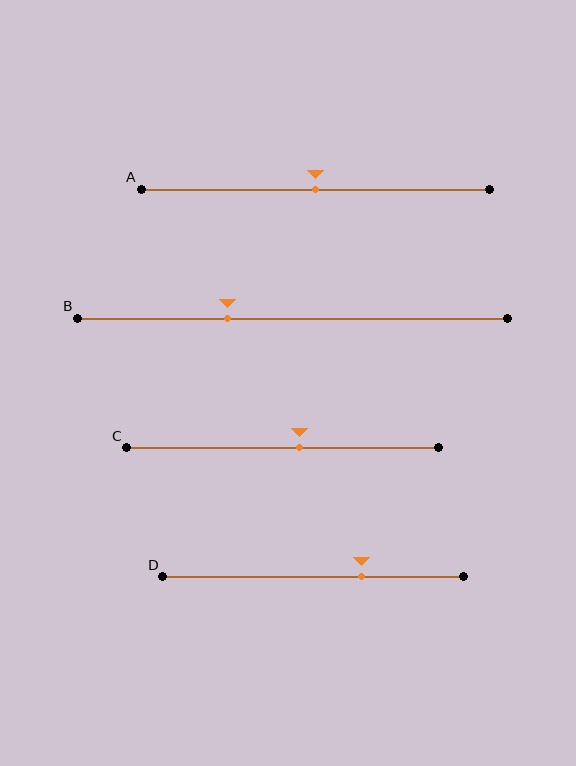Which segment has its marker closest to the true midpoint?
Segment A has its marker closest to the true midpoint.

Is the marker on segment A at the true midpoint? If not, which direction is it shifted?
Yes, the marker on segment A is at the true midpoint.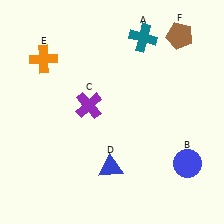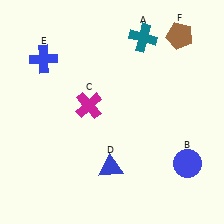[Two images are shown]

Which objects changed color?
C changed from purple to magenta. E changed from orange to blue.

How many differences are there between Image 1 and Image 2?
There are 2 differences between the two images.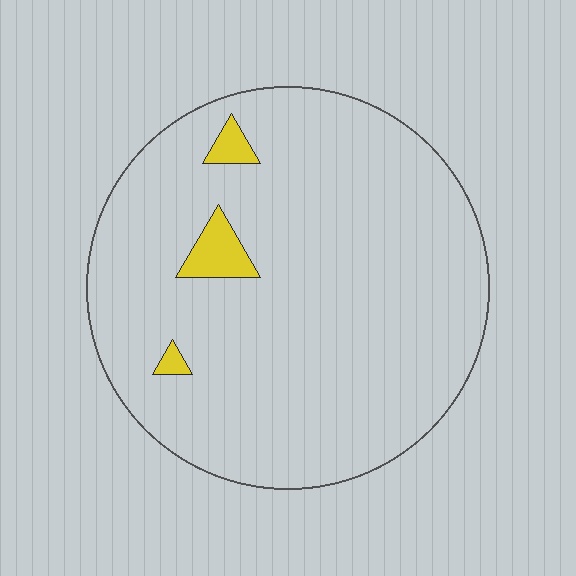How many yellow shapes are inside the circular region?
3.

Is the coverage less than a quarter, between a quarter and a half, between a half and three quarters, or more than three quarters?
Less than a quarter.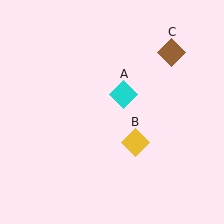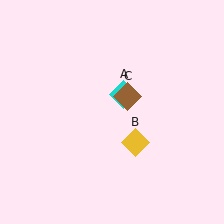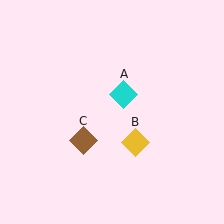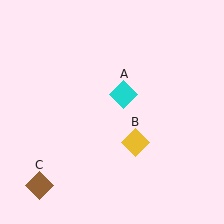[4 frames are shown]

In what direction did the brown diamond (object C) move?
The brown diamond (object C) moved down and to the left.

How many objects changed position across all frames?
1 object changed position: brown diamond (object C).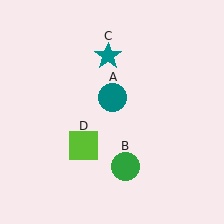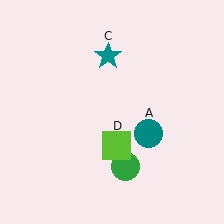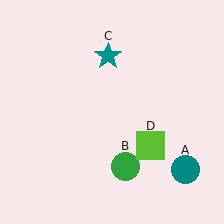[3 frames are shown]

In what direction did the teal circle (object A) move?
The teal circle (object A) moved down and to the right.